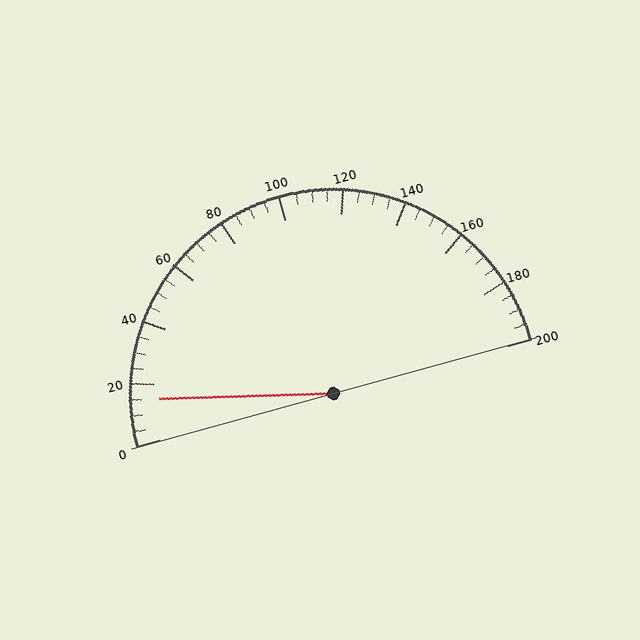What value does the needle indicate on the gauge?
The needle indicates approximately 15.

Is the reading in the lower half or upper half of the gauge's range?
The reading is in the lower half of the range (0 to 200).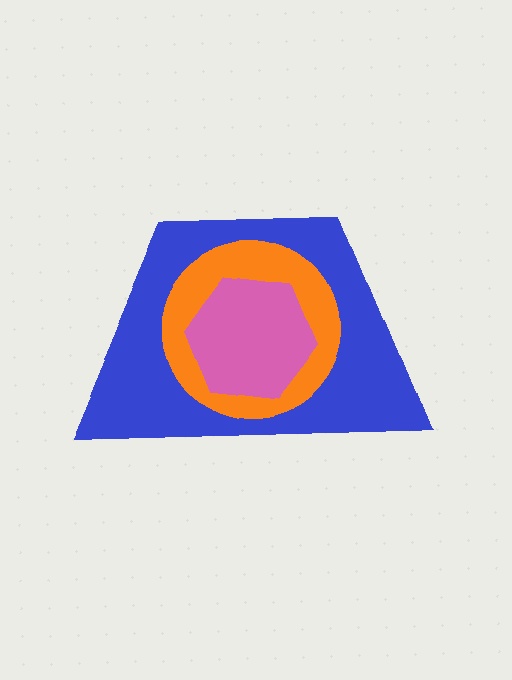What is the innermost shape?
The pink hexagon.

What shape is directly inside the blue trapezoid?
The orange circle.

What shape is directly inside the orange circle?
The pink hexagon.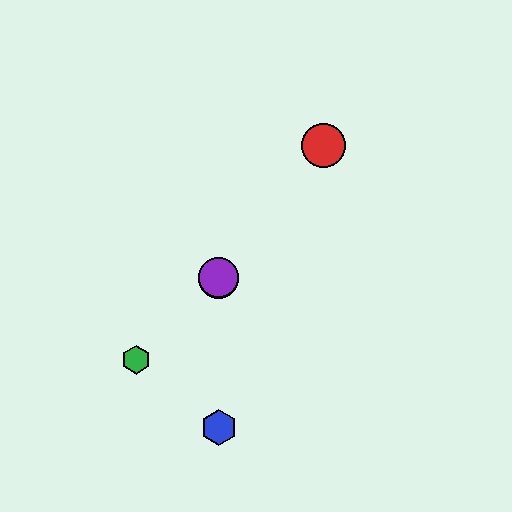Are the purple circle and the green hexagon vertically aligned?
No, the purple circle is at x≈219 and the green hexagon is at x≈136.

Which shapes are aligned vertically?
The blue hexagon, the yellow circle, the purple circle are aligned vertically.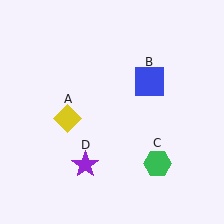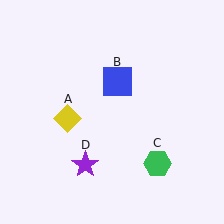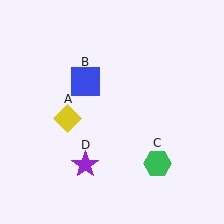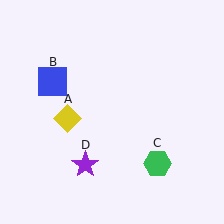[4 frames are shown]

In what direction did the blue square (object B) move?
The blue square (object B) moved left.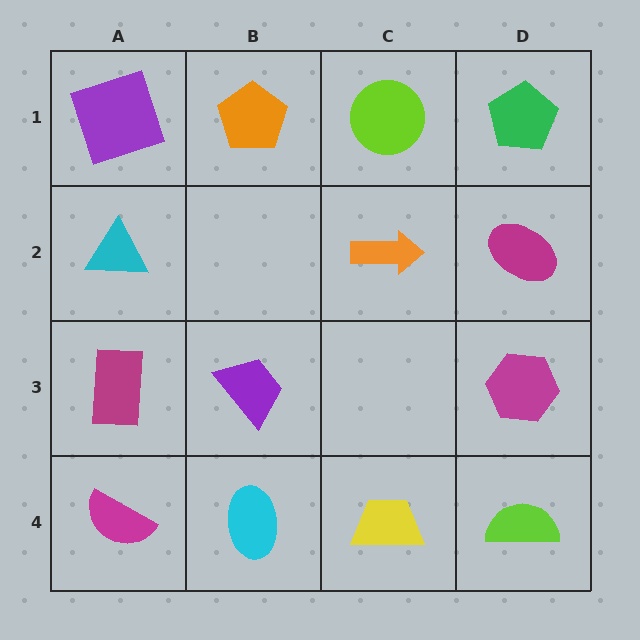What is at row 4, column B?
A cyan ellipse.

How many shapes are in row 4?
4 shapes.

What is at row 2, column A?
A cyan triangle.